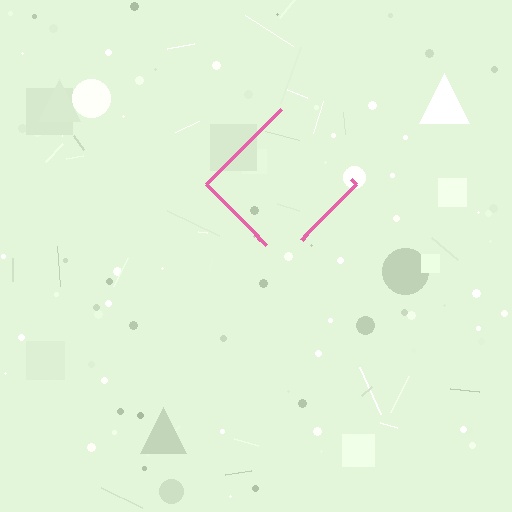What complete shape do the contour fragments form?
The contour fragments form a diamond.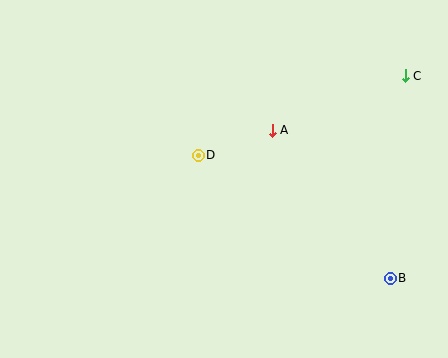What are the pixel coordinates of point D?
Point D is at (198, 156).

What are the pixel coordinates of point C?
Point C is at (405, 76).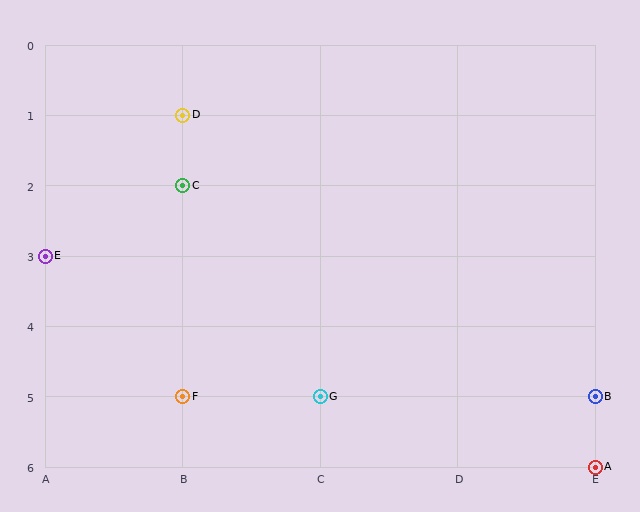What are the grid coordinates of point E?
Point E is at grid coordinates (A, 3).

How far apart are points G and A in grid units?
Points G and A are 2 columns and 1 row apart (about 2.2 grid units diagonally).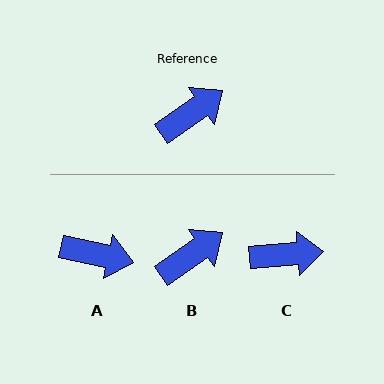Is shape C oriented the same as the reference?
No, it is off by about 30 degrees.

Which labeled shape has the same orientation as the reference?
B.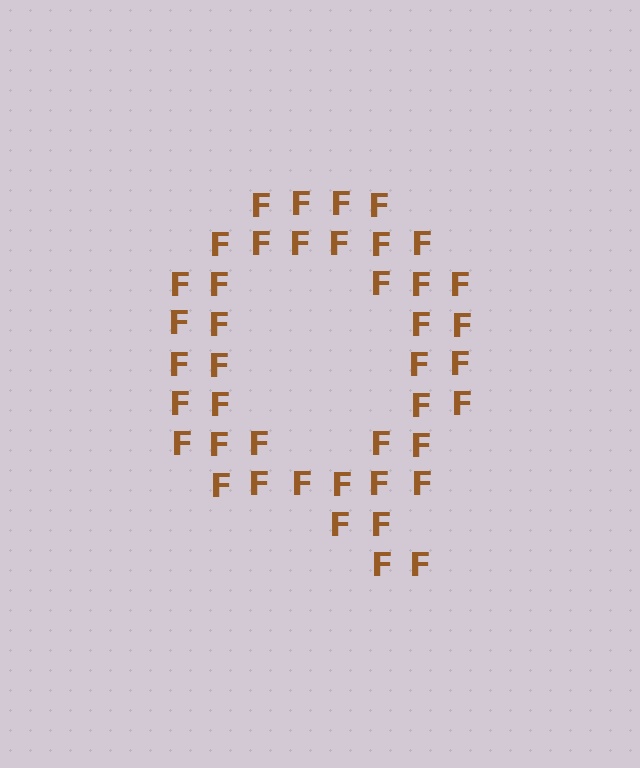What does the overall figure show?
The overall figure shows the letter Q.